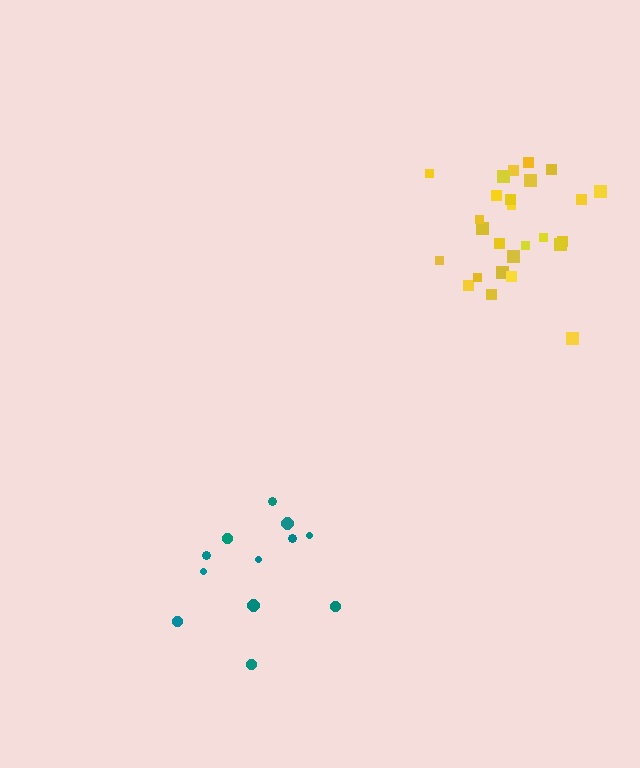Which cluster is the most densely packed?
Yellow.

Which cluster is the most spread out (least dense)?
Teal.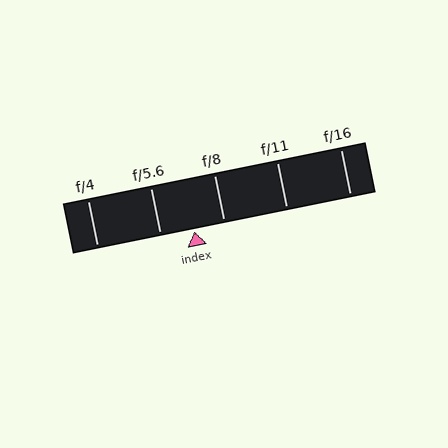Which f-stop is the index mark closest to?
The index mark is closest to f/8.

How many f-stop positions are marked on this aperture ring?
There are 5 f-stop positions marked.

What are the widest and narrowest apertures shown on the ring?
The widest aperture shown is f/4 and the narrowest is f/16.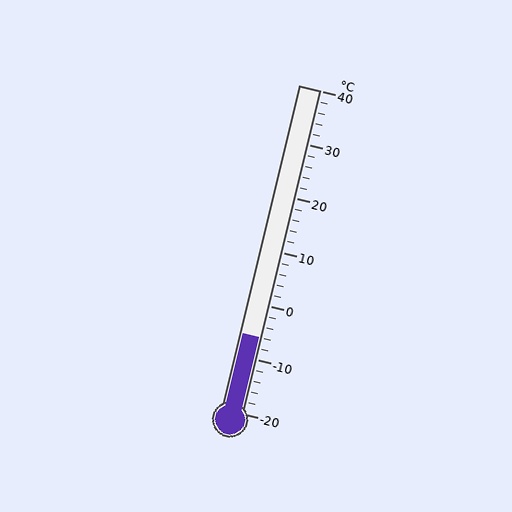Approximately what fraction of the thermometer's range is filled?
The thermometer is filled to approximately 25% of its range.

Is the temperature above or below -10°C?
The temperature is above -10°C.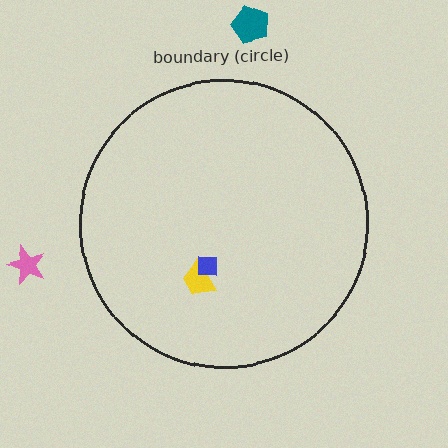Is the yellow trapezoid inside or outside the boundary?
Inside.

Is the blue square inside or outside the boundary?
Inside.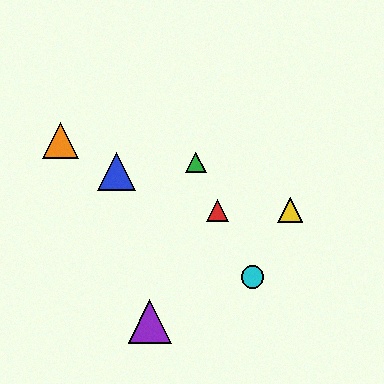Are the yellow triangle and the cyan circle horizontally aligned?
No, the yellow triangle is at y≈210 and the cyan circle is at y≈277.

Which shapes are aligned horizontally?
The red triangle, the yellow triangle are aligned horizontally.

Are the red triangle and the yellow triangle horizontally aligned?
Yes, both are at y≈210.